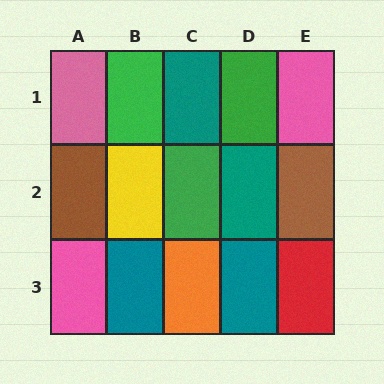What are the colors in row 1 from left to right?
Pink, green, teal, green, pink.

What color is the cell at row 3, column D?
Teal.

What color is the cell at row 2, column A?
Brown.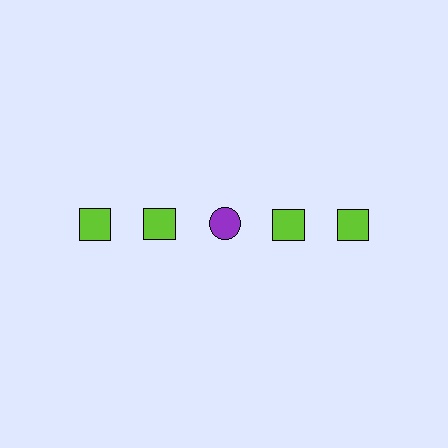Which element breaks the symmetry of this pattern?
The purple circle in the top row, center column breaks the symmetry. All other shapes are lime squares.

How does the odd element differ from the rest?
It differs in both color (purple instead of lime) and shape (circle instead of square).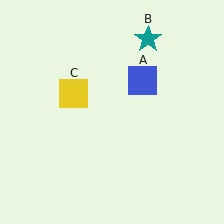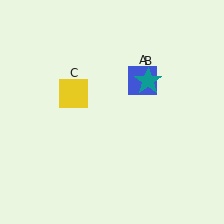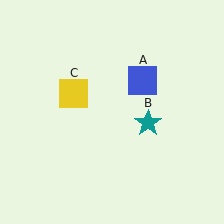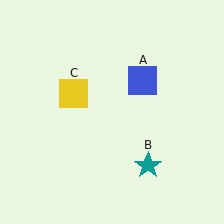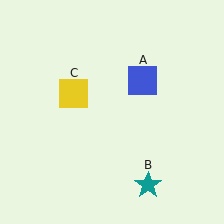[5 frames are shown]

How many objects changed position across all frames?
1 object changed position: teal star (object B).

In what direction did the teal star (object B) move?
The teal star (object B) moved down.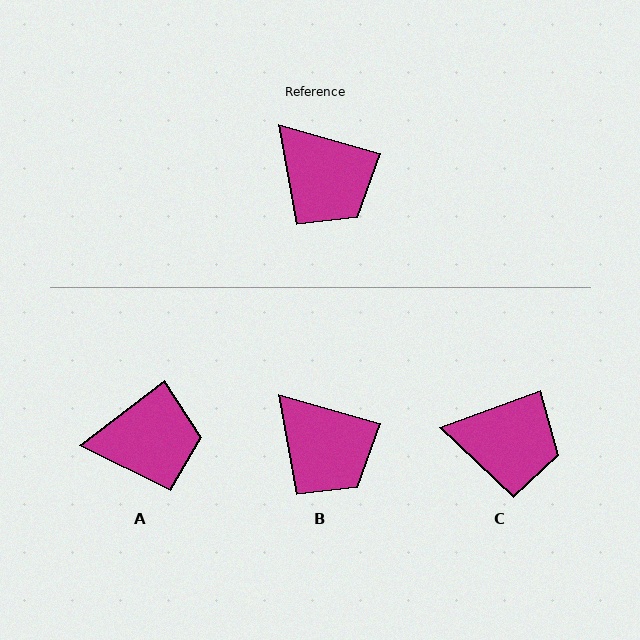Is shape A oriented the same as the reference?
No, it is off by about 53 degrees.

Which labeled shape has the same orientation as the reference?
B.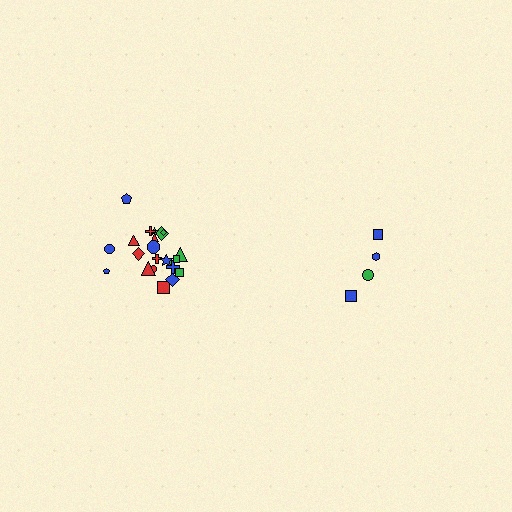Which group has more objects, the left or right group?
The left group.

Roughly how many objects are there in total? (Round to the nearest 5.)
Roughly 25 objects in total.